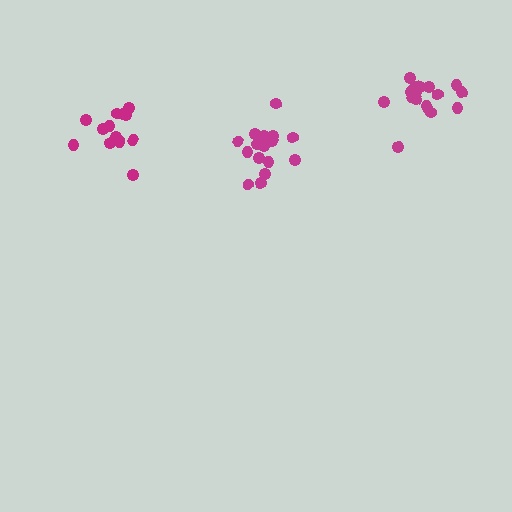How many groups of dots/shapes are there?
There are 3 groups.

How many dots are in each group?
Group 1: 16 dots, Group 2: 18 dots, Group 3: 13 dots (47 total).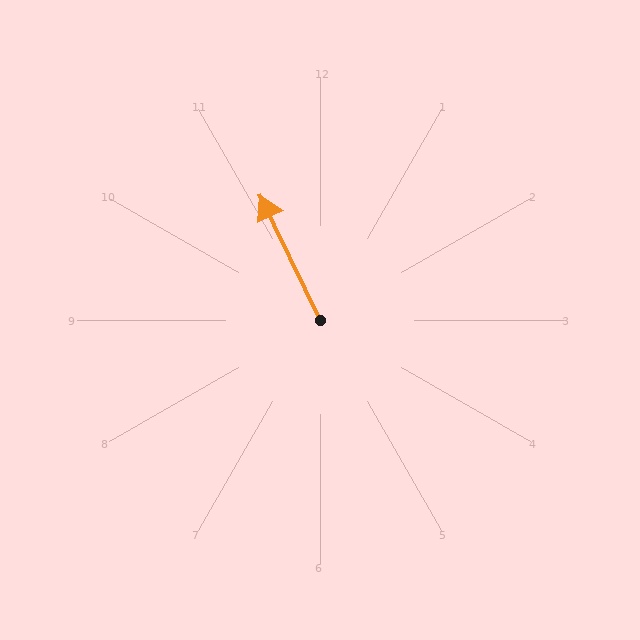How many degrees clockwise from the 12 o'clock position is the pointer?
Approximately 334 degrees.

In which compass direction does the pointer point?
Northwest.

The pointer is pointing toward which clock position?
Roughly 11 o'clock.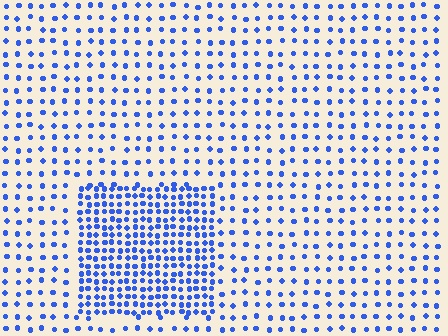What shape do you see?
I see a rectangle.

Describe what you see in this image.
The image contains small blue elements arranged at two different densities. A rectangle-shaped region is visible where the elements are more densely packed than the surrounding area.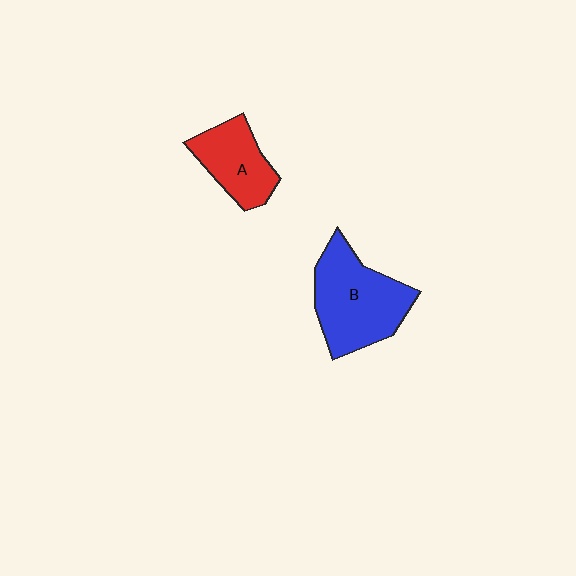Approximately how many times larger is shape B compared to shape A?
Approximately 1.6 times.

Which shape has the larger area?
Shape B (blue).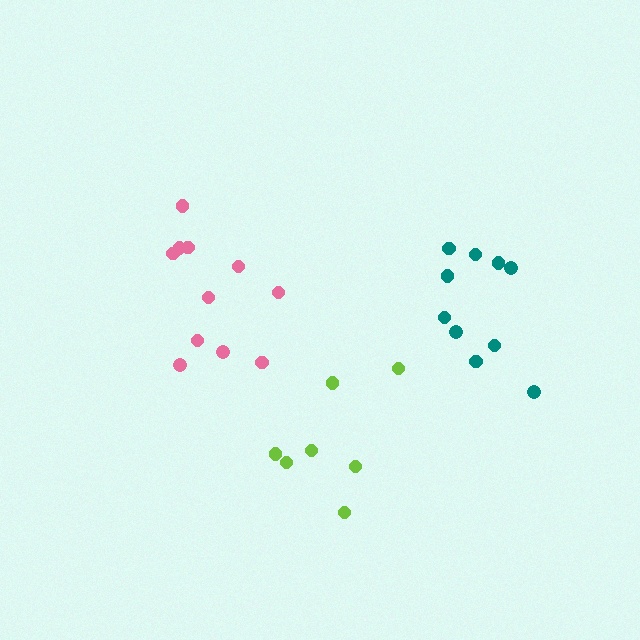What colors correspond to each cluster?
The clusters are colored: pink, teal, lime.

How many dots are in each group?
Group 1: 11 dots, Group 2: 10 dots, Group 3: 7 dots (28 total).